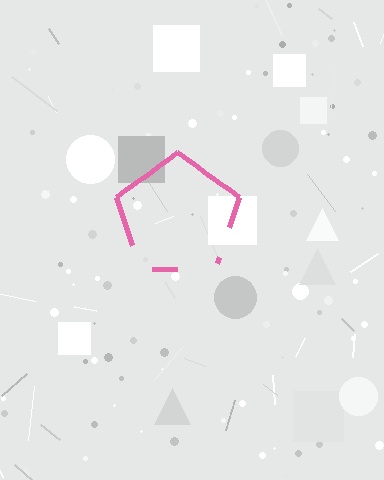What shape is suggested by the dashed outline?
The dashed outline suggests a pentagon.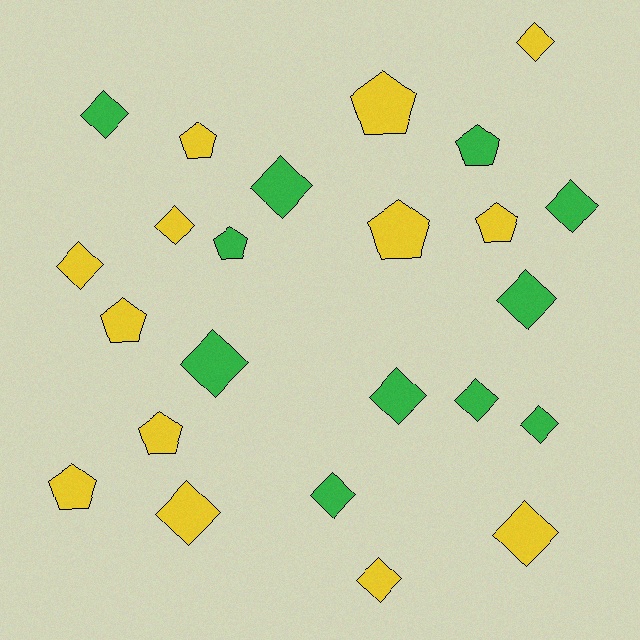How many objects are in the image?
There are 24 objects.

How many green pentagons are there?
There are 2 green pentagons.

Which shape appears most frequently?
Diamond, with 15 objects.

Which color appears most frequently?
Yellow, with 13 objects.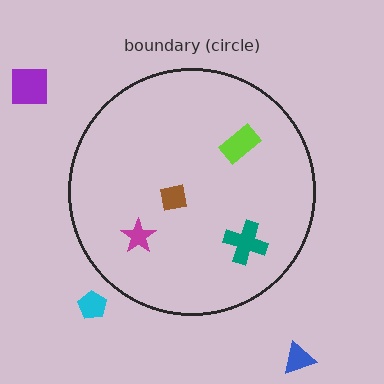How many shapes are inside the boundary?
4 inside, 3 outside.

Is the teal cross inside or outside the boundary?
Inside.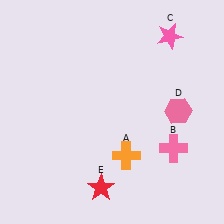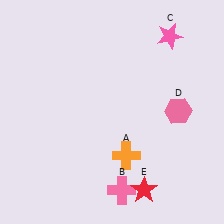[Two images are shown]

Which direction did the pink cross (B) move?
The pink cross (B) moved left.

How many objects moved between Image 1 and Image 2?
2 objects moved between the two images.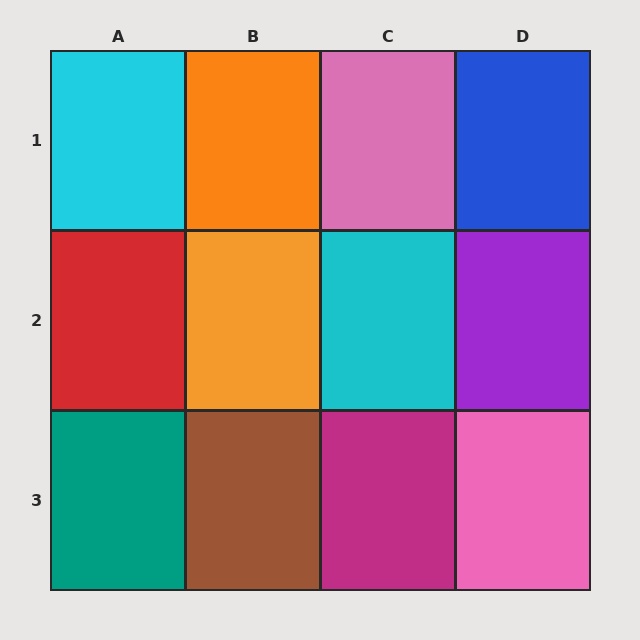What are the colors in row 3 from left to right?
Teal, brown, magenta, pink.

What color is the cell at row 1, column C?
Pink.